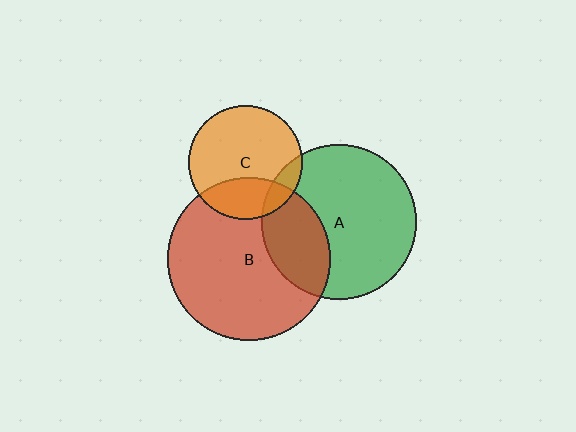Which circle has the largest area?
Circle B (red).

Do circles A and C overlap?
Yes.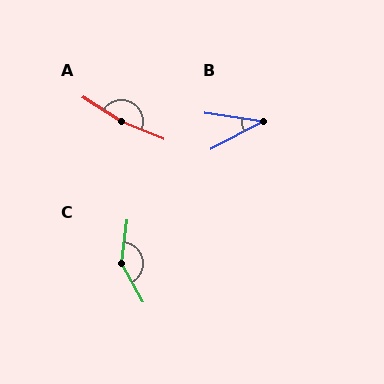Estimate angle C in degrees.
Approximately 143 degrees.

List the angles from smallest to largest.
B (36°), C (143°), A (170°).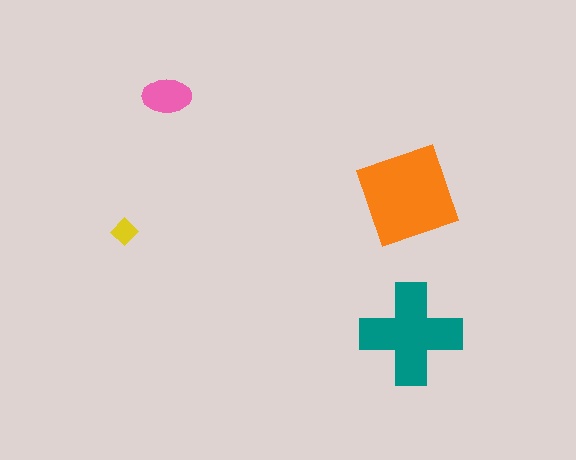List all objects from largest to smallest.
The orange square, the teal cross, the pink ellipse, the yellow diamond.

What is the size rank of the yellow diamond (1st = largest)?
4th.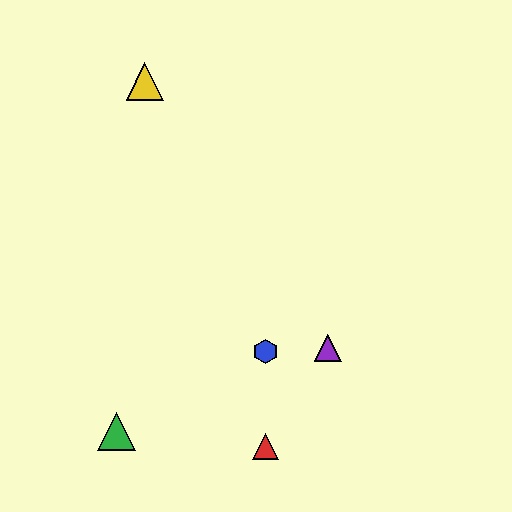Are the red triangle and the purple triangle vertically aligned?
No, the red triangle is at x≈266 and the purple triangle is at x≈328.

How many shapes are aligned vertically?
2 shapes (the red triangle, the blue hexagon) are aligned vertically.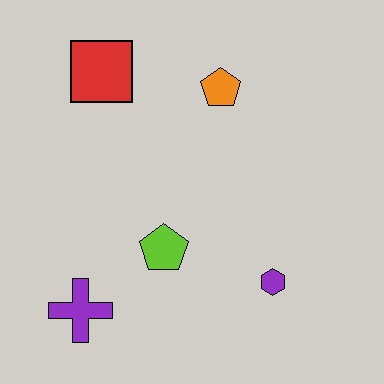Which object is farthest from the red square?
The purple hexagon is farthest from the red square.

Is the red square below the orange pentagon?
No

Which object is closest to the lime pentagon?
The purple cross is closest to the lime pentagon.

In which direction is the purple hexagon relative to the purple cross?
The purple hexagon is to the right of the purple cross.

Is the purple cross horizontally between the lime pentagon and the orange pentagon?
No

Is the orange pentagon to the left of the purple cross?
No